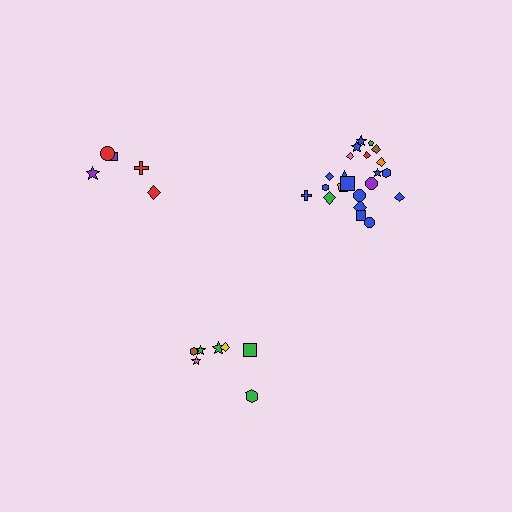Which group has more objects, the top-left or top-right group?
The top-right group.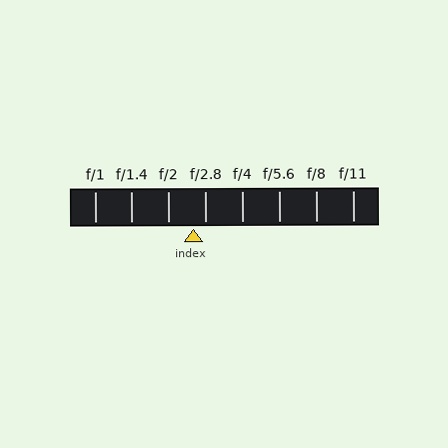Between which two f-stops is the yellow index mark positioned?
The index mark is between f/2 and f/2.8.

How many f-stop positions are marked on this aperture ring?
There are 8 f-stop positions marked.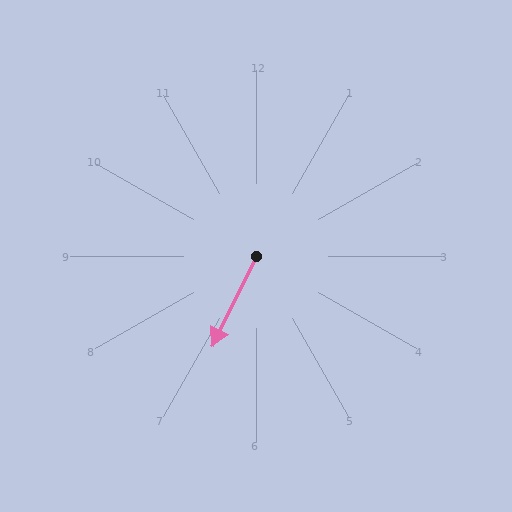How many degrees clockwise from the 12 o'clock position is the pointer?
Approximately 206 degrees.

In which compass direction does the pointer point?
Southwest.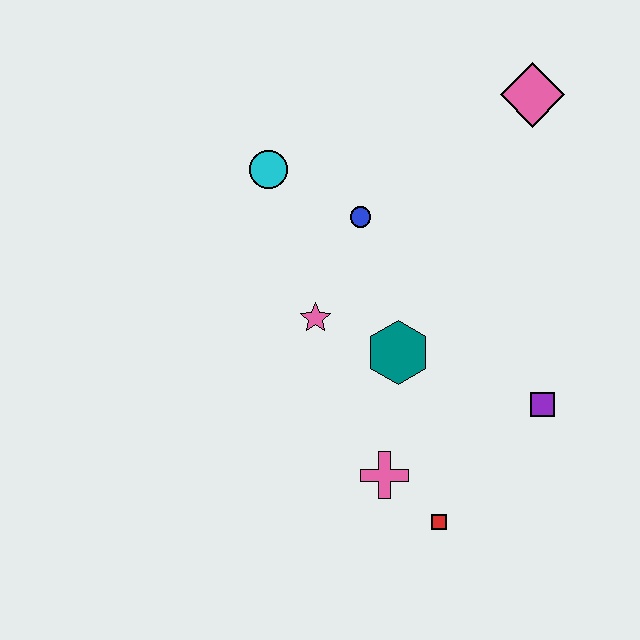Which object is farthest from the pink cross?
The pink diamond is farthest from the pink cross.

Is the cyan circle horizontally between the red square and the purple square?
No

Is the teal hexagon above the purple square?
Yes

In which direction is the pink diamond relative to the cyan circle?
The pink diamond is to the right of the cyan circle.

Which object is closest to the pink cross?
The red square is closest to the pink cross.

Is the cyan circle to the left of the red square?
Yes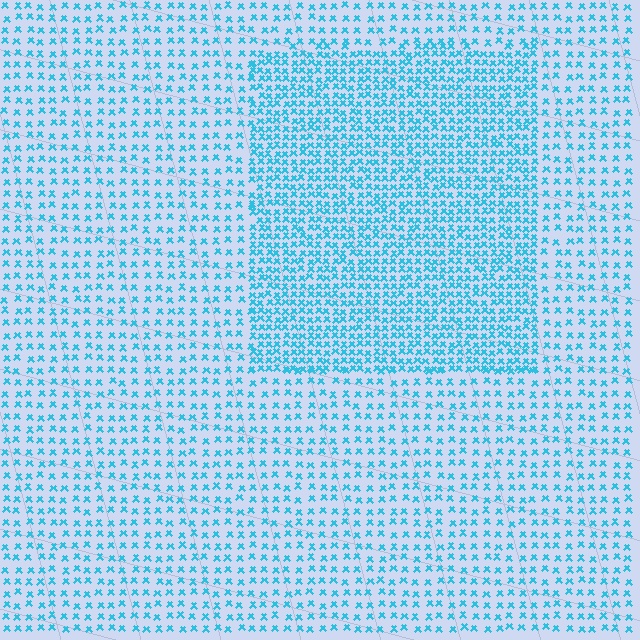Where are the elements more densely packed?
The elements are more densely packed inside the rectangle boundary.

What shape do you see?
I see a rectangle.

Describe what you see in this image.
The image contains small cyan elements arranged at two different densities. A rectangle-shaped region is visible where the elements are more densely packed than the surrounding area.